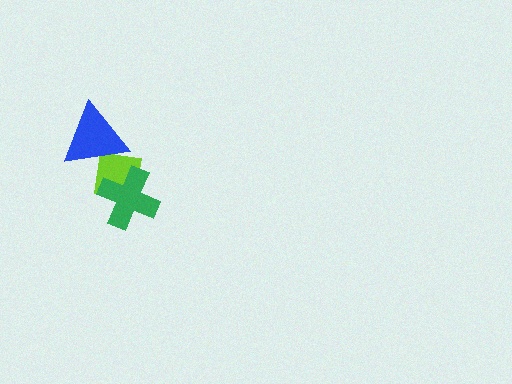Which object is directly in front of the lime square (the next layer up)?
The green cross is directly in front of the lime square.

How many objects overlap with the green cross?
1 object overlaps with the green cross.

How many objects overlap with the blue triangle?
1 object overlaps with the blue triangle.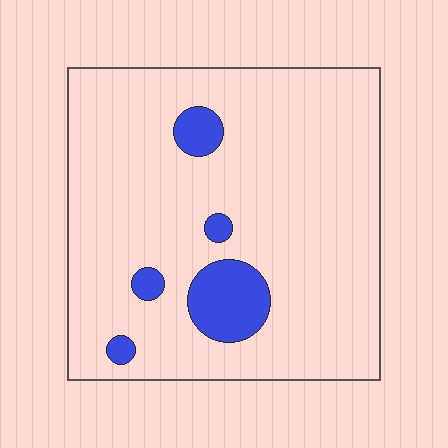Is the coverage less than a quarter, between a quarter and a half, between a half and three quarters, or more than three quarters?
Less than a quarter.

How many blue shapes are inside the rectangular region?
5.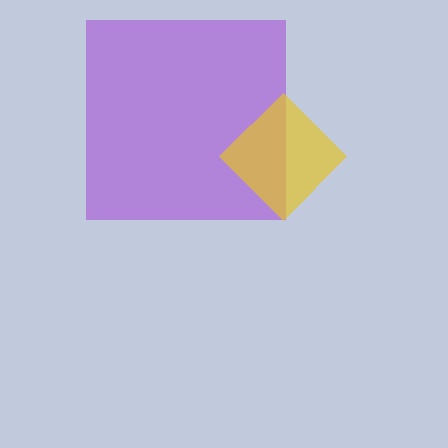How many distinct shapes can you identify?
There are 2 distinct shapes: a purple square, a yellow diamond.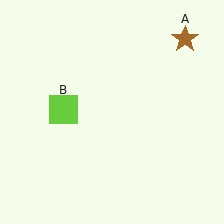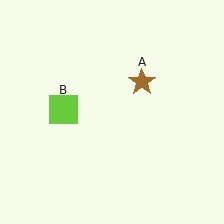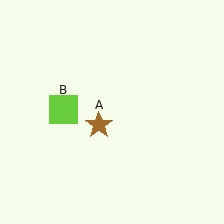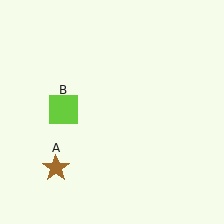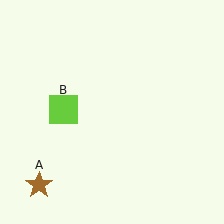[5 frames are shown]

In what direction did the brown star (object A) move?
The brown star (object A) moved down and to the left.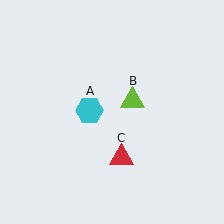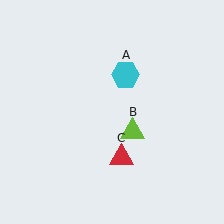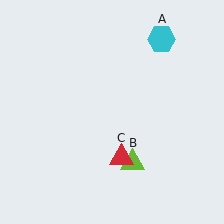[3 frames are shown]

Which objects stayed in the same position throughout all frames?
Red triangle (object C) remained stationary.